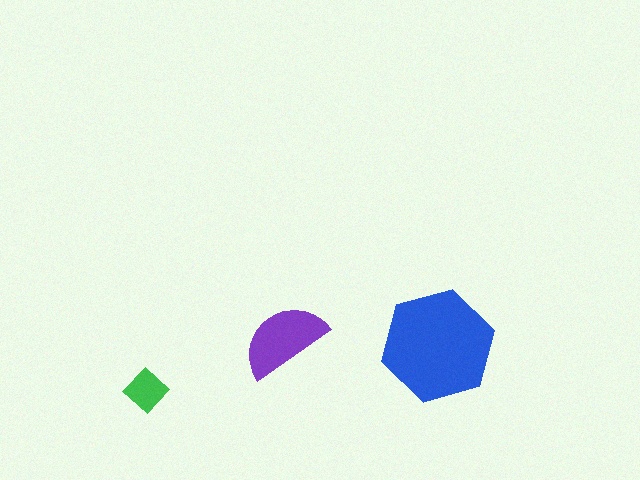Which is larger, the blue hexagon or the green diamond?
The blue hexagon.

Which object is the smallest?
The green diamond.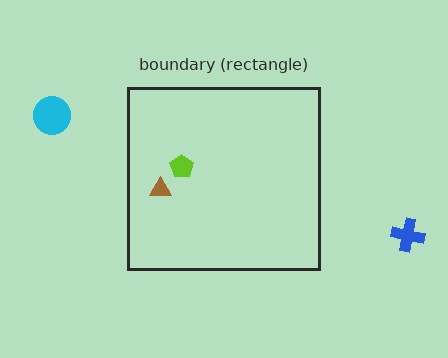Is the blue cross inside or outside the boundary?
Outside.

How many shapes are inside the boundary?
2 inside, 2 outside.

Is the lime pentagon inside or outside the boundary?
Inside.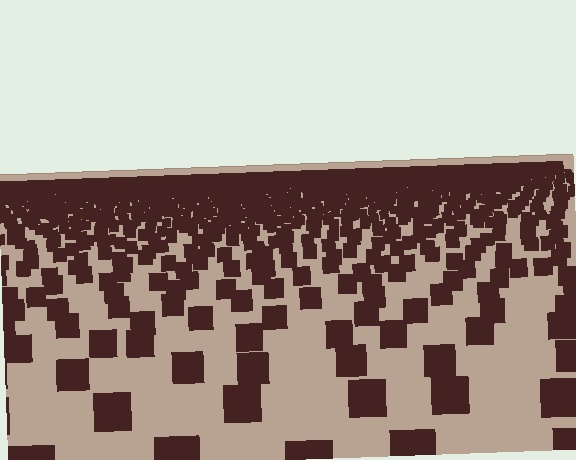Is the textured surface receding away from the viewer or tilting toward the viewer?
The surface is receding away from the viewer. Texture elements get smaller and denser toward the top.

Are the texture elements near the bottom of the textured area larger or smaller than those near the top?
Larger. Near the bottom, elements are closer to the viewer and appear at a bigger on-screen size.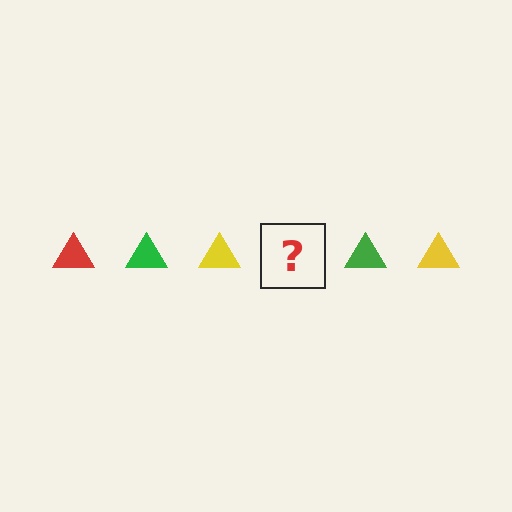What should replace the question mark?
The question mark should be replaced with a red triangle.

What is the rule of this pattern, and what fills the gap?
The rule is that the pattern cycles through red, green, yellow triangles. The gap should be filled with a red triangle.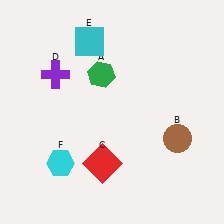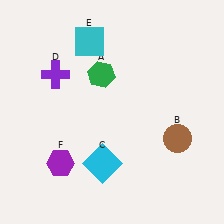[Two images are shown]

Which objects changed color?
C changed from red to cyan. F changed from cyan to purple.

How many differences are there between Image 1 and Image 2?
There are 2 differences between the two images.